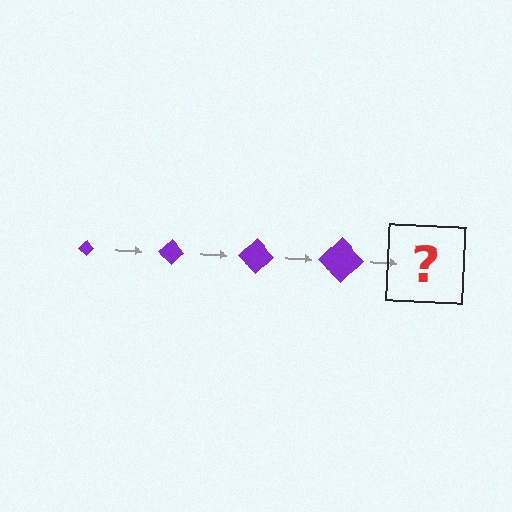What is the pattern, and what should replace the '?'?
The pattern is that the diamond gets progressively larger each step. The '?' should be a purple diamond, larger than the previous one.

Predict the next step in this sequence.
The next step is a purple diamond, larger than the previous one.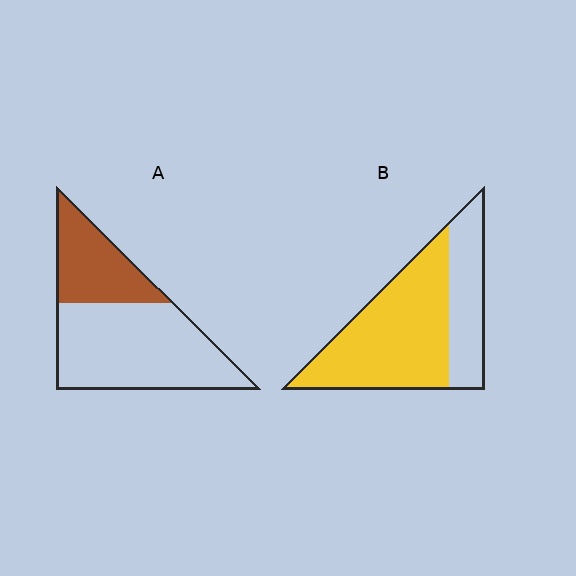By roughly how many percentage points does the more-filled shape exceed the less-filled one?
By roughly 35 percentage points (B over A).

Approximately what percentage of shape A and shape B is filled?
A is approximately 35% and B is approximately 70%.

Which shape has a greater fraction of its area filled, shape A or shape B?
Shape B.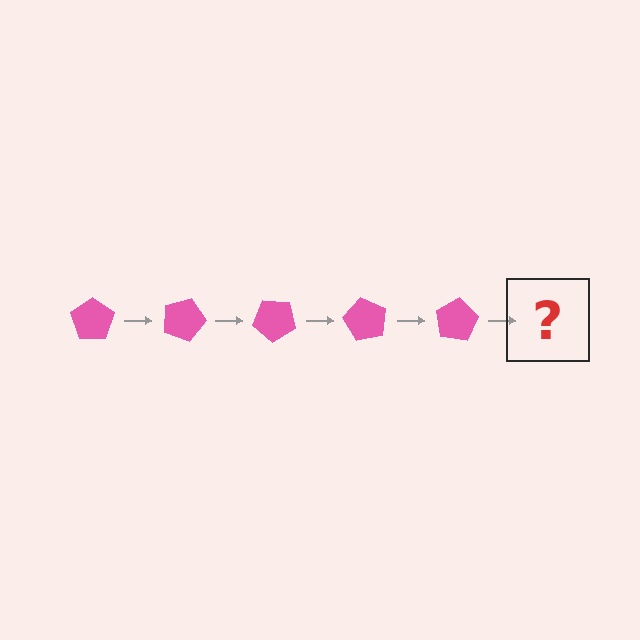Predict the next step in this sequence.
The next step is a pink pentagon rotated 100 degrees.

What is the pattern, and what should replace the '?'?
The pattern is that the pentagon rotates 20 degrees each step. The '?' should be a pink pentagon rotated 100 degrees.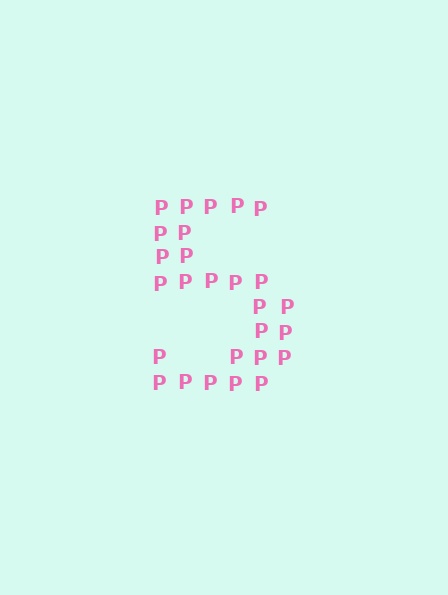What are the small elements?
The small elements are letter P's.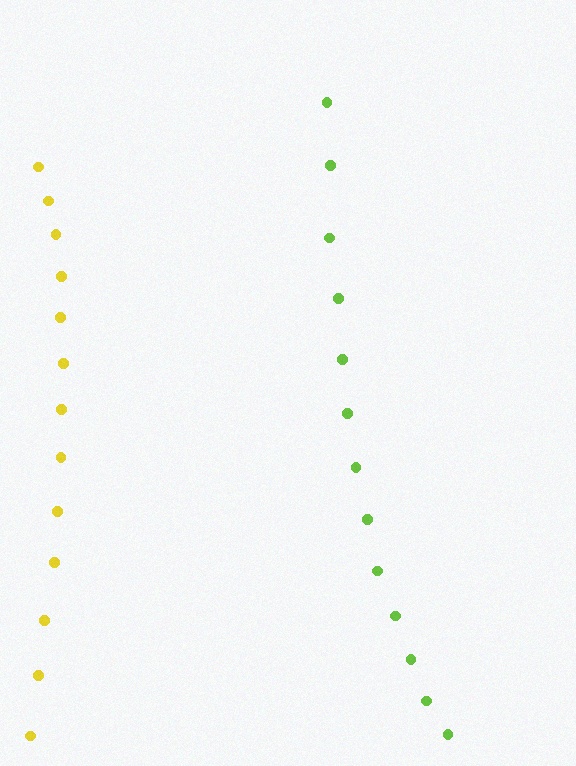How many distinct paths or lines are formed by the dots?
There are 2 distinct paths.